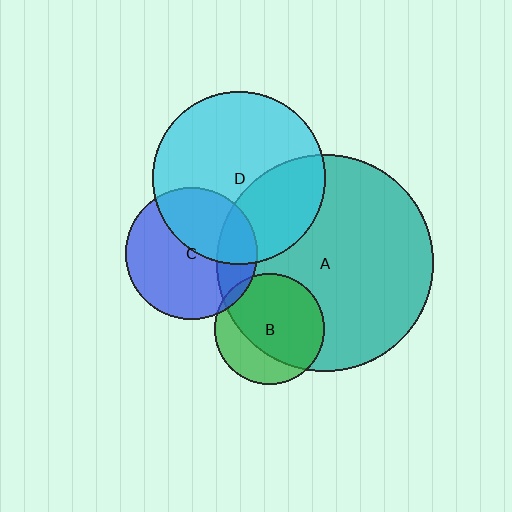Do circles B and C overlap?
Yes.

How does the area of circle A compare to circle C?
Approximately 2.7 times.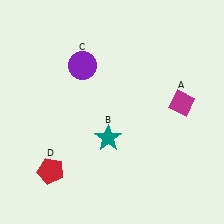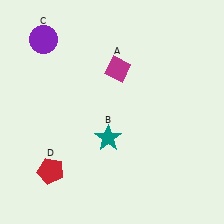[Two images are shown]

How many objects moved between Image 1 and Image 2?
2 objects moved between the two images.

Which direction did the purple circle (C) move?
The purple circle (C) moved left.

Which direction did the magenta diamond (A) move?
The magenta diamond (A) moved left.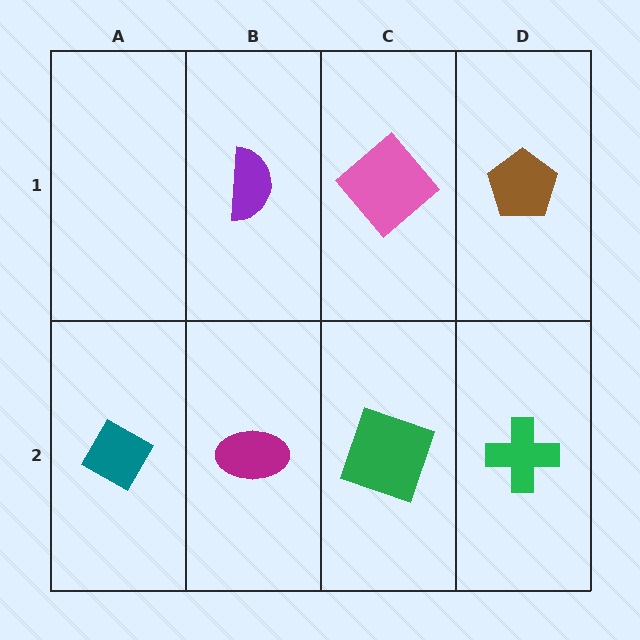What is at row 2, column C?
A green square.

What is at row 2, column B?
A magenta ellipse.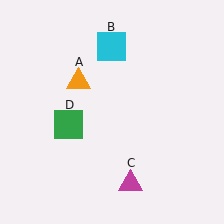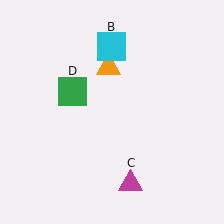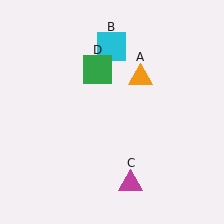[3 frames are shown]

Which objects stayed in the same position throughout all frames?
Cyan square (object B) and magenta triangle (object C) remained stationary.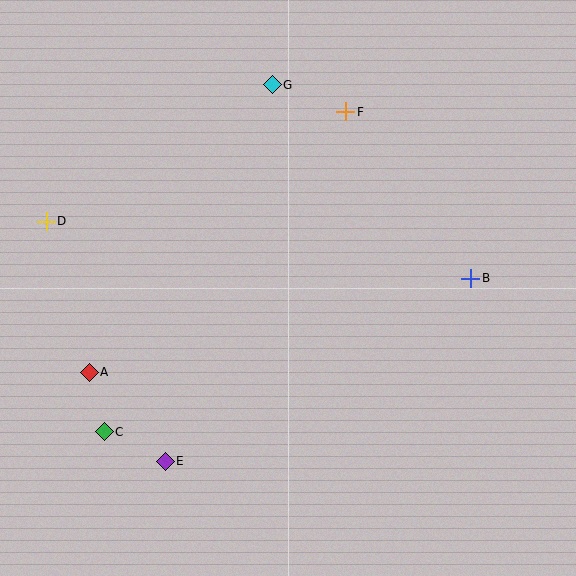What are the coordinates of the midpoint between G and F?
The midpoint between G and F is at (309, 98).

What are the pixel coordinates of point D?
Point D is at (46, 221).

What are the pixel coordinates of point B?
Point B is at (471, 278).